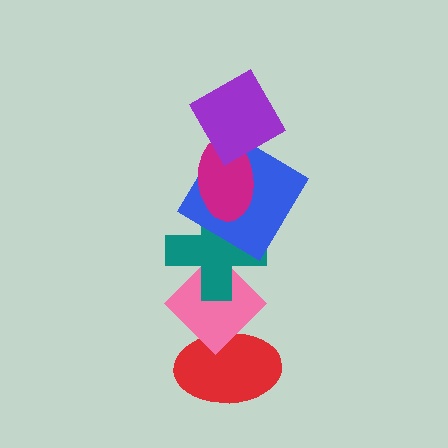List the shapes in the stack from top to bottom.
From top to bottom: the purple square, the magenta ellipse, the blue diamond, the teal cross, the pink diamond, the red ellipse.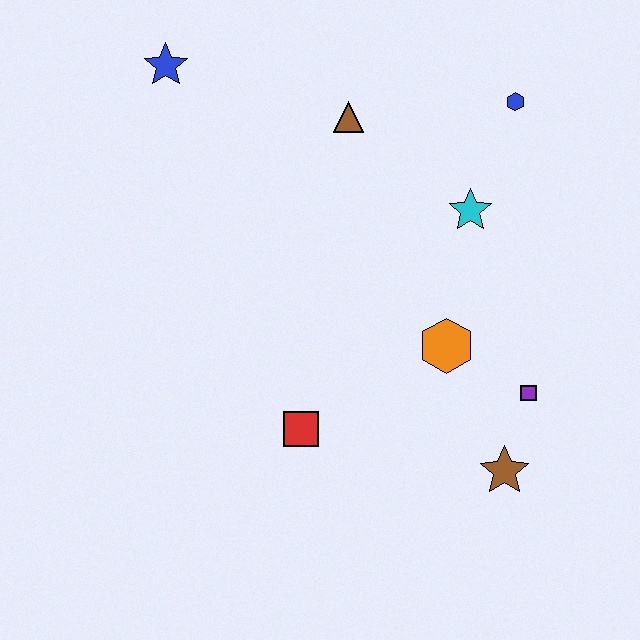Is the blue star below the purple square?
No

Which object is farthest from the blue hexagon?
The red square is farthest from the blue hexagon.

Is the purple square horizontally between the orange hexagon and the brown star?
No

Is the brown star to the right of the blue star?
Yes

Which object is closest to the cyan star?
The blue hexagon is closest to the cyan star.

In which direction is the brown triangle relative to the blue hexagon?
The brown triangle is to the left of the blue hexagon.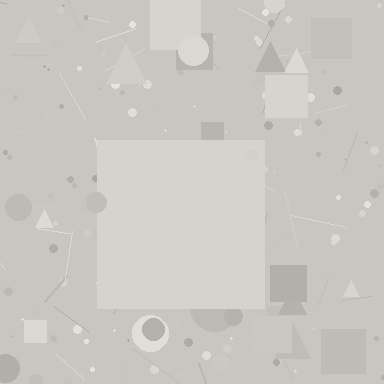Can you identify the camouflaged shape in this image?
The camouflaged shape is a square.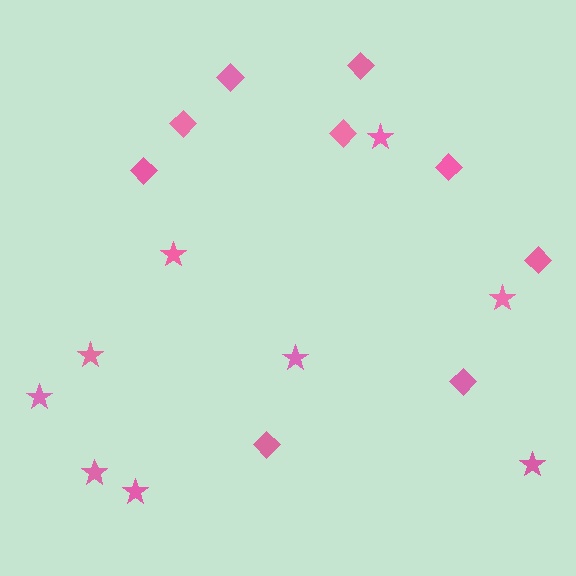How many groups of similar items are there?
There are 2 groups: one group of diamonds (9) and one group of stars (9).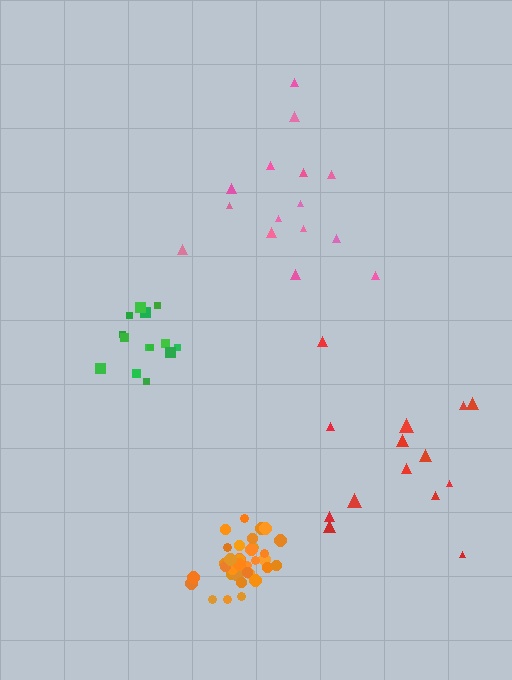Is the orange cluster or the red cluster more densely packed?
Orange.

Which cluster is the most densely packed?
Orange.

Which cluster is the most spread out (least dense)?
Red.